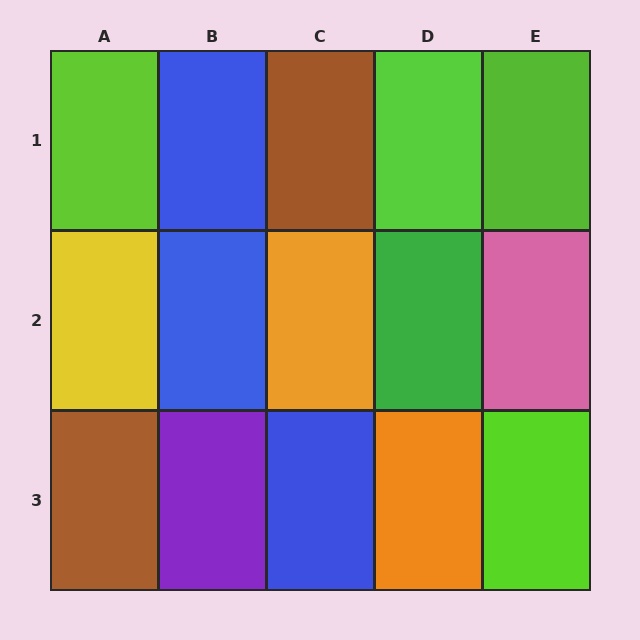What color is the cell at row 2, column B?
Blue.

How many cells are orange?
2 cells are orange.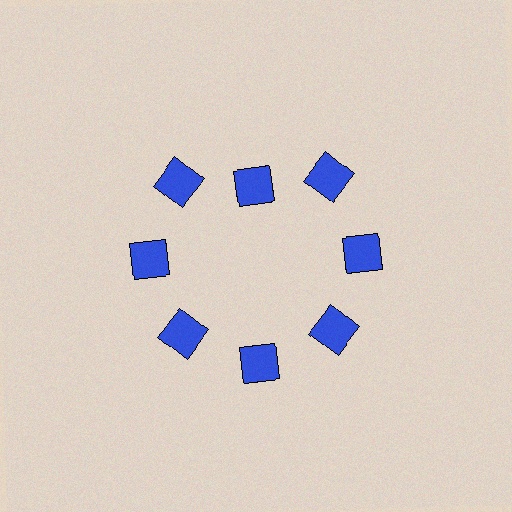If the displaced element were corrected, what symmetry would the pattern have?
It would have 8-fold rotational symmetry — the pattern would map onto itself every 45 degrees.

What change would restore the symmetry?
The symmetry would be restored by moving it outward, back onto the ring so that all 8 squares sit at equal angles and equal distance from the center.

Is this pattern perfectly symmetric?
No. The 8 blue squares are arranged in a ring, but one element near the 12 o'clock position is pulled inward toward the center, breaking the 8-fold rotational symmetry.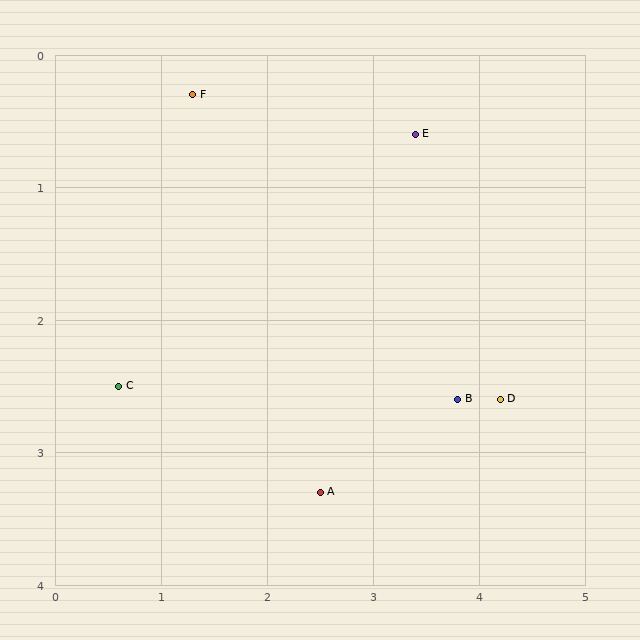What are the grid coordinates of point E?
Point E is at approximately (3.4, 0.6).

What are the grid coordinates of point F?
Point F is at approximately (1.3, 0.3).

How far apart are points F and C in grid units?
Points F and C are about 2.3 grid units apart.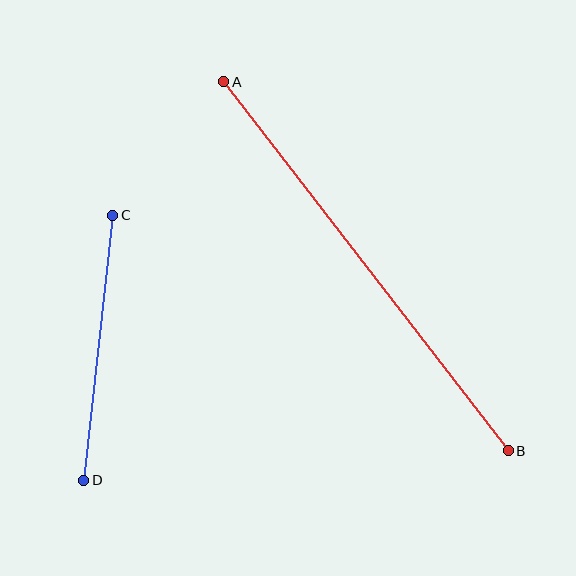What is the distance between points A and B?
The distance is approximately 466 pixels.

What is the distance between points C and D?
The distance is approximately 267 pixels.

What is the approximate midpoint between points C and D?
The midpoint is at approximately (98, 348) pixels.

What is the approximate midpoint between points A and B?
The midpoint is at approximately (366, 266) pixels.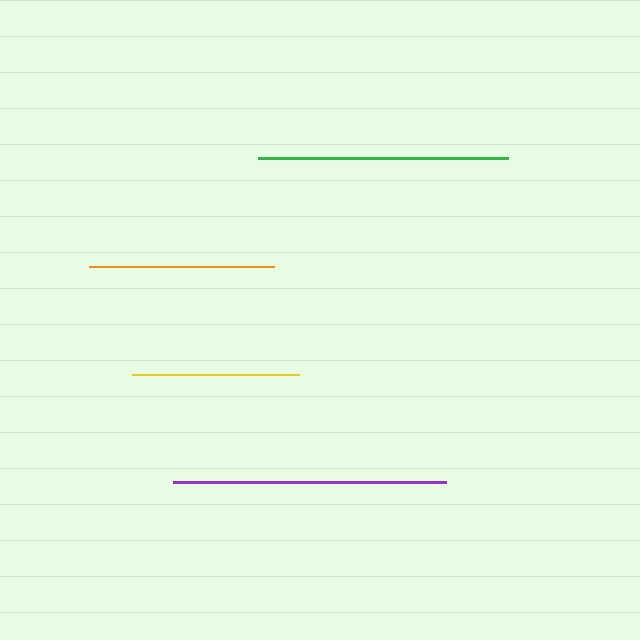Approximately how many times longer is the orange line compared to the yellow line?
The orange line is approximately 1.1 times the length of the yellow line.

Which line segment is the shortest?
The yellow line is the shortest at approximately 167 pixels.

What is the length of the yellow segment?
The yellow segment is approximately 167 pixels long.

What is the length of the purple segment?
The purple segment is approximately 273 pixels long.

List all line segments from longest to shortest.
From longest to shortest: purple, green, orange, yellow.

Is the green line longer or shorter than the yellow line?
The green line is longer than the yellow line.